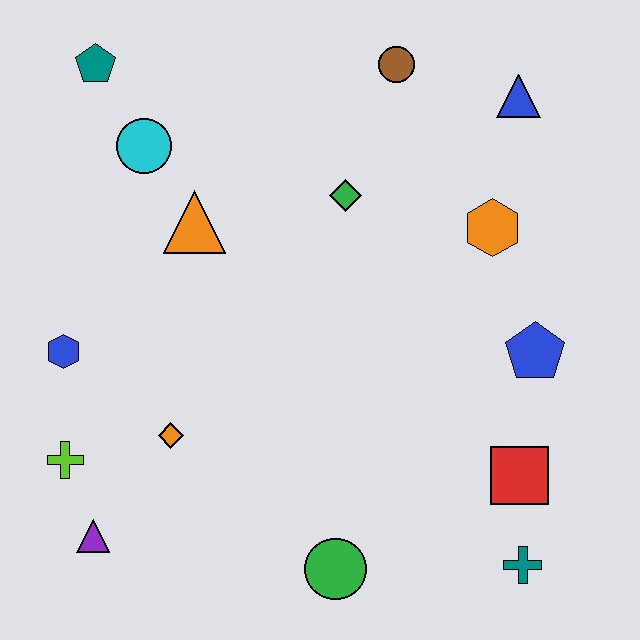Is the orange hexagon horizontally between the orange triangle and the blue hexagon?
No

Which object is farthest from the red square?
The teal pentagon is farthest from the red square.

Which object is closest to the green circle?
The teal cross is closest to the green circle.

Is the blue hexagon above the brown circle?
No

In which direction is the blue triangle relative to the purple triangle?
The blue triangle is above the purple triangle.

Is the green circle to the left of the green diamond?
Yes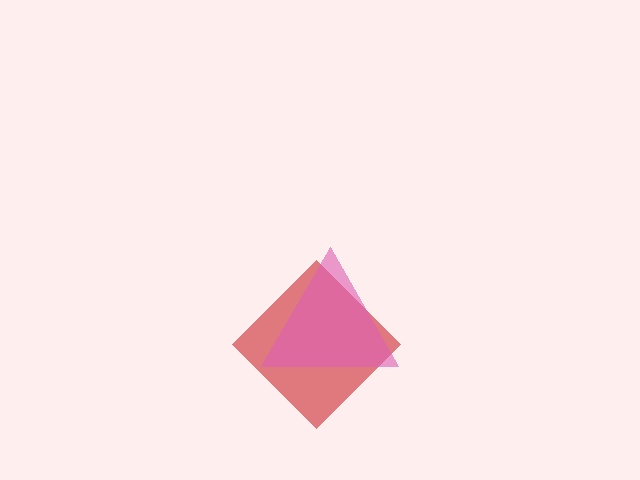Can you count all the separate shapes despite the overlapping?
Yes, there are 2 separate shapes.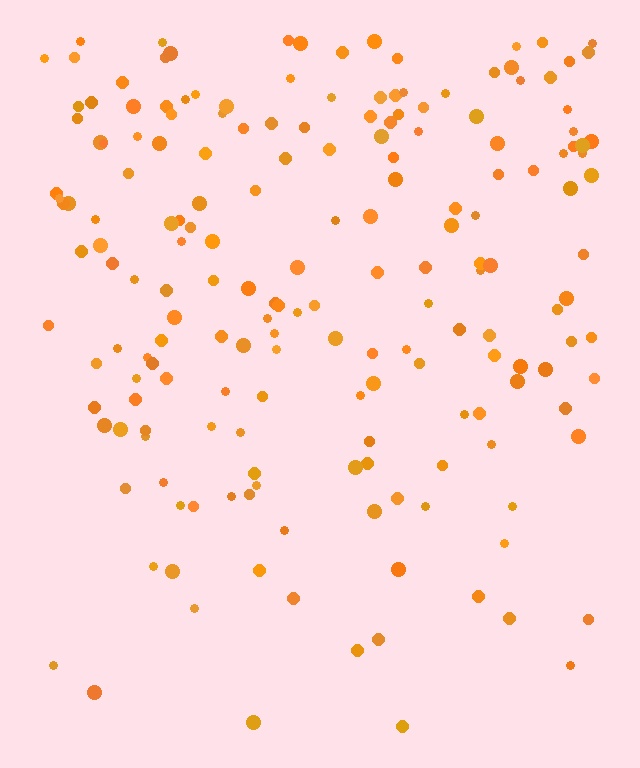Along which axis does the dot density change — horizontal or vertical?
Vertical.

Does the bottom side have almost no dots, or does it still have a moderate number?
Still a moderate number, just noticeably fewer than the top.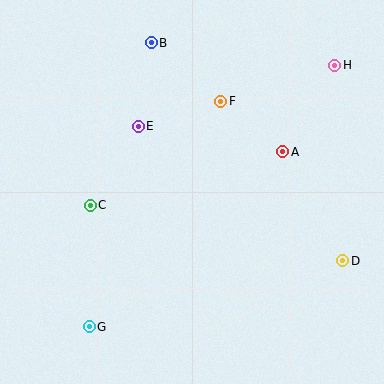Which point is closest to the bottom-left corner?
Point G is closest to the bottom-left corner.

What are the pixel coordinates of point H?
Point H is at (335, 65).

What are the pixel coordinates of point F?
Point F is at (221, 101).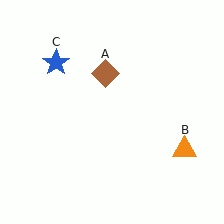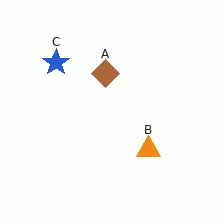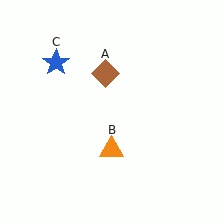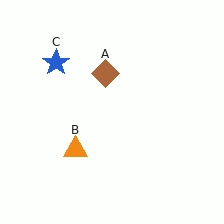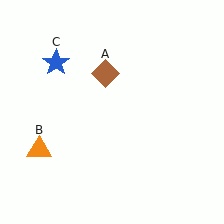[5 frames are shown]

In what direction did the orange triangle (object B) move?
The orange triangle (object B) moved left.